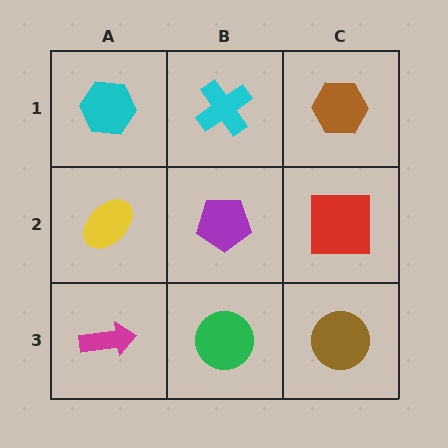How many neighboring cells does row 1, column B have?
3.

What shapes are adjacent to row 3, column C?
A red square (row 2, column C), a green circle (row 3, column B).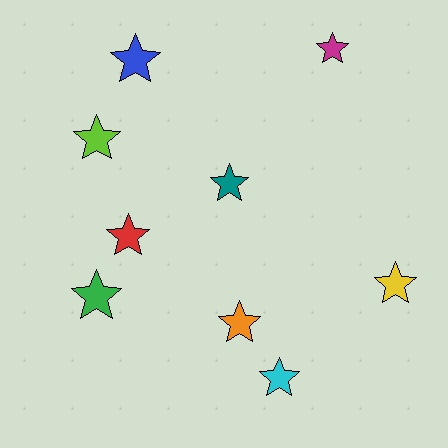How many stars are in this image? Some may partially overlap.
There are 9 stars.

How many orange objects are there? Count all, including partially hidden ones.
There is 1 orange object.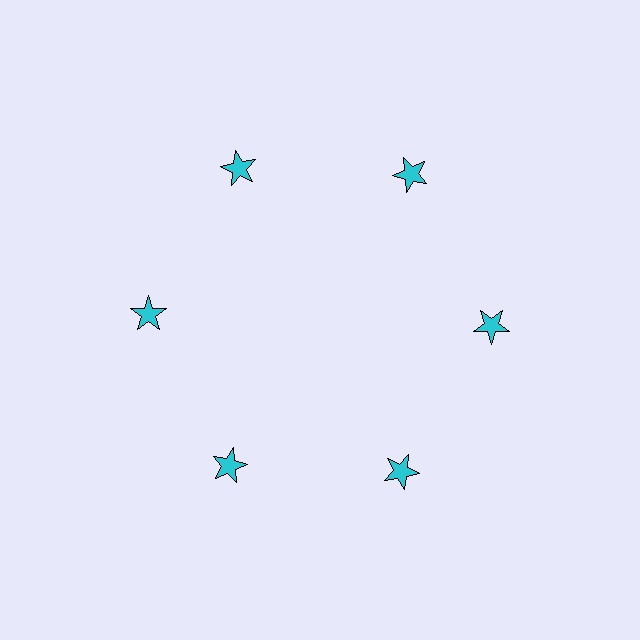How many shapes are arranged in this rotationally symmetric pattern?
There are 6 shapes, arranged in 6 groups of 1.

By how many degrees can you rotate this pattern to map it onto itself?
The pattern maps onto itself every 60 degrees of rotation.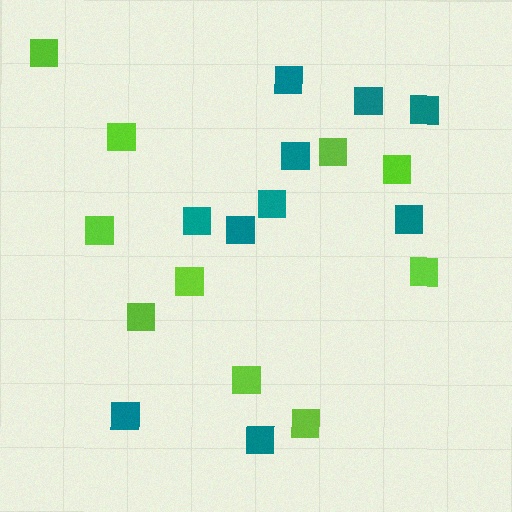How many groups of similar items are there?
There are 2 groups: one group of lime squares (10) and one group of teal squares (10).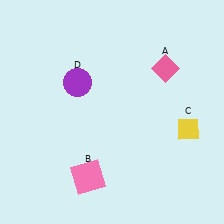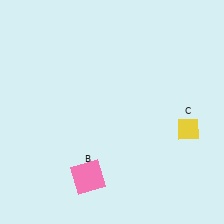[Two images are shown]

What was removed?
The purple circle (D), the pink diamond (A) were removed in Image 2.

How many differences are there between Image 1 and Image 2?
There are 2 differences between the two images.